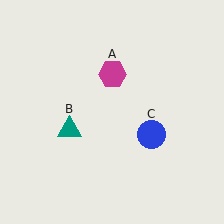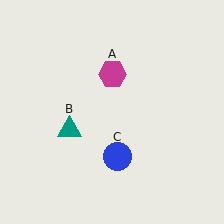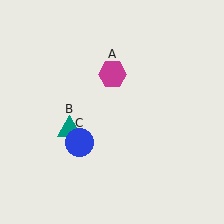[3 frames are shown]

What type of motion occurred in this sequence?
The blue circle (object C) rotated clockwise around the center of the scene.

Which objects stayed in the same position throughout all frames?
Magenta hexagon (object A) and teal triangle (object B) remained stationary.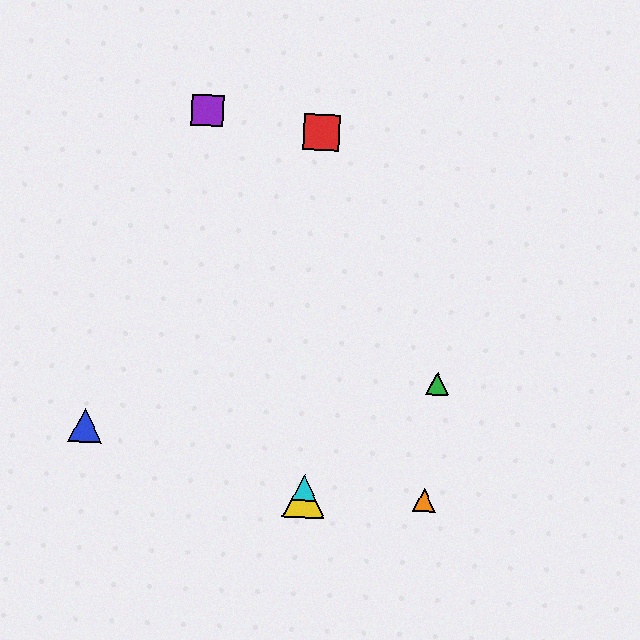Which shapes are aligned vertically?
The red square, the yellow triangle, the cyan triangle are aligned vertically.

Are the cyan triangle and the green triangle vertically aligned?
No, the cyan triangle is at x≈304 and the green triangle is at x≈437.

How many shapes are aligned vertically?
3 shapes (the red square, the yellow triangle, the cyan triangle) are aligned vertically.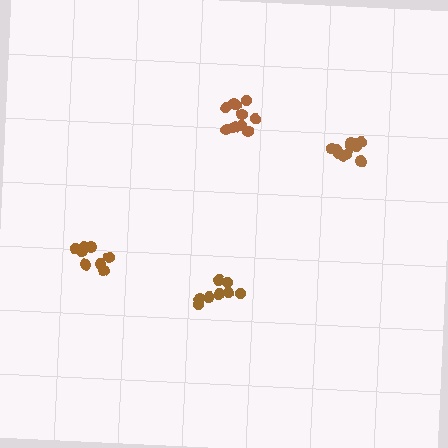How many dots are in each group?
Group 1: 8 dots, Group 2: 8 dots, Group 3: 12 dots, Group 4: 11 dots (39 total).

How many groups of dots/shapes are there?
There are 4 groups.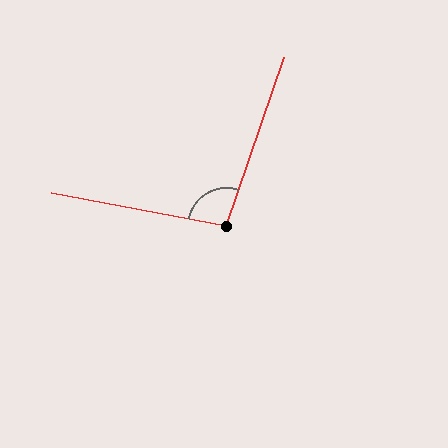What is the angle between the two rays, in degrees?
Approximately 98 degrees.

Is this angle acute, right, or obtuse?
It is obtuse.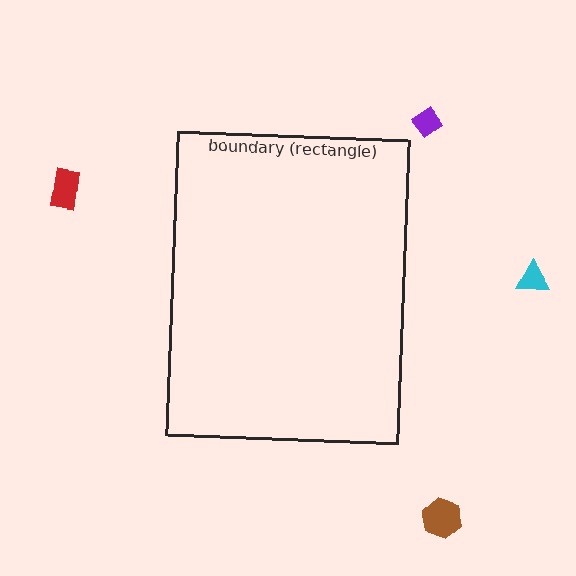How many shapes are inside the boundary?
0 inside, 4 outside.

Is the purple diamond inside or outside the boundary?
Outside.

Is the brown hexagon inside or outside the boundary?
Outside.